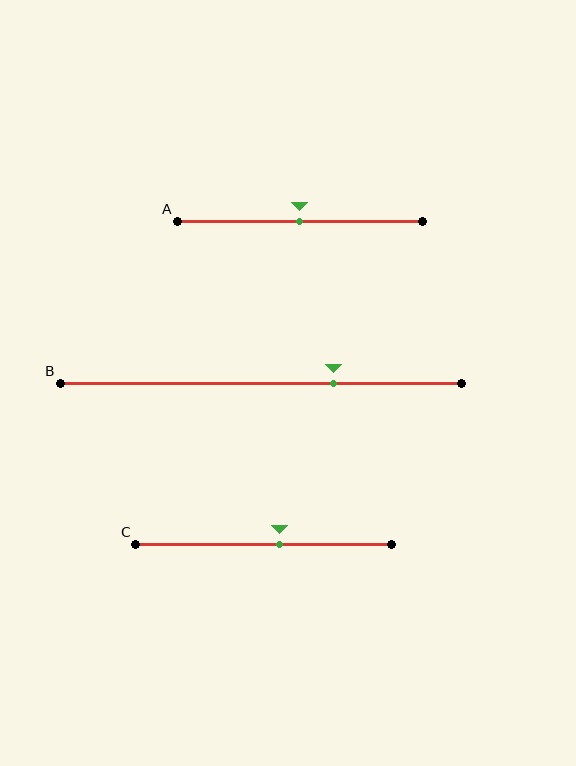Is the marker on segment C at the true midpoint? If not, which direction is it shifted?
No, the marker on segment C is shifted to the right by about 6% of the segment length.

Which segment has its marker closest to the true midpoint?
Segment A has its marker closest to the true midpoint.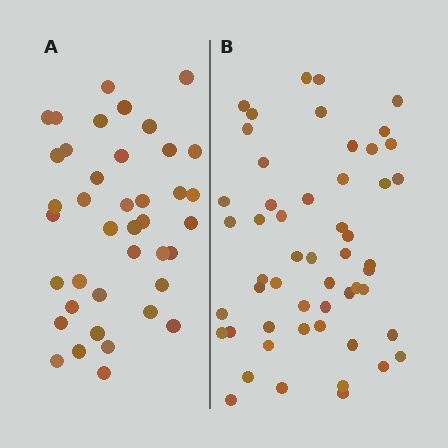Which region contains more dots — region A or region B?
Region B (the right region) has more dots.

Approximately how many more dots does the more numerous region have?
Region B has approximately 15 more dots than region A.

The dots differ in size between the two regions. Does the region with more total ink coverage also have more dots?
No. Region A has more total ink coverage because its dots are larger, but region B actually contains more individual dots. Total area can be misleading — the number of items is what matters here.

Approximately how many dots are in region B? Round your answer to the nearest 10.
About 50 dots. (The exact count is 53, which rounds to 50.)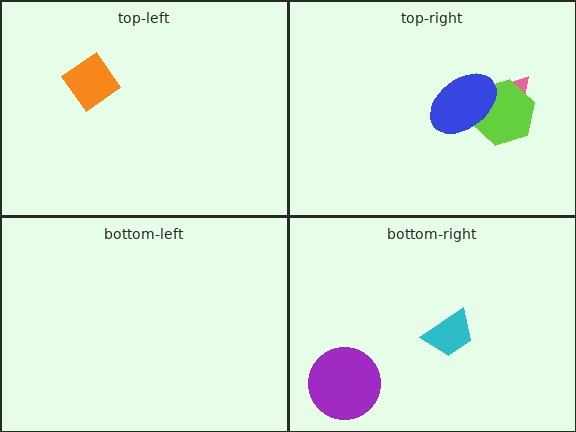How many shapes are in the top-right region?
3.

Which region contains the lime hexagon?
The top-right region.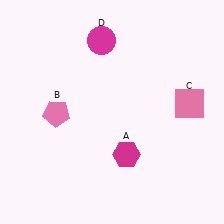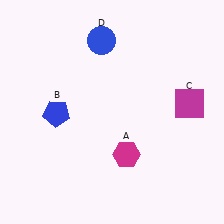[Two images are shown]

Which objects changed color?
B changed from pink to blue. C changed from pink to magenta. D changed from magenta to blue.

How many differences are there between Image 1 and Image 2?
There are 3 differences between the two images.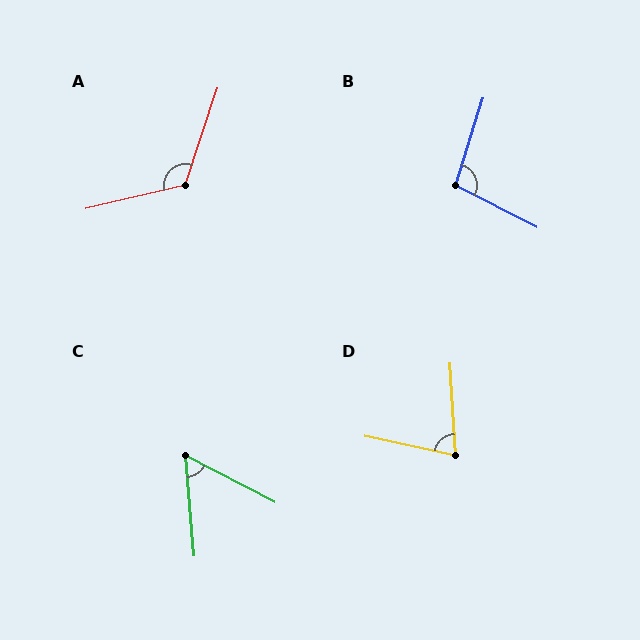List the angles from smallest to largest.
C (58°), D (75°), B (100°), A (122°).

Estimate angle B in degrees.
Approximately 100 degrees.